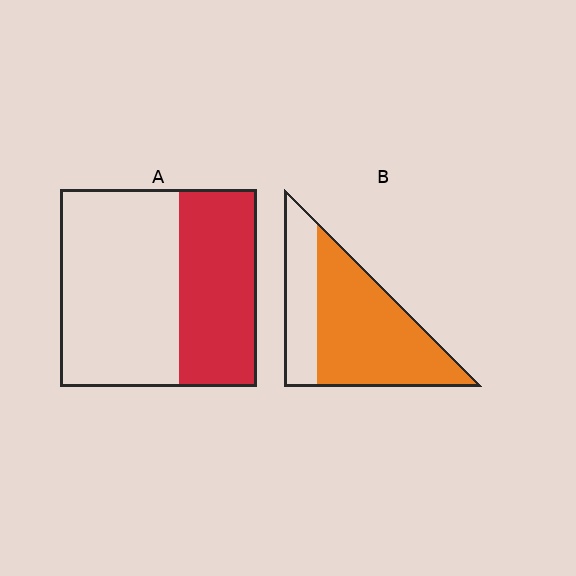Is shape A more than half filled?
No.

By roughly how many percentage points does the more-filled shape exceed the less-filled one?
By roughly 30 percentage points (B over A).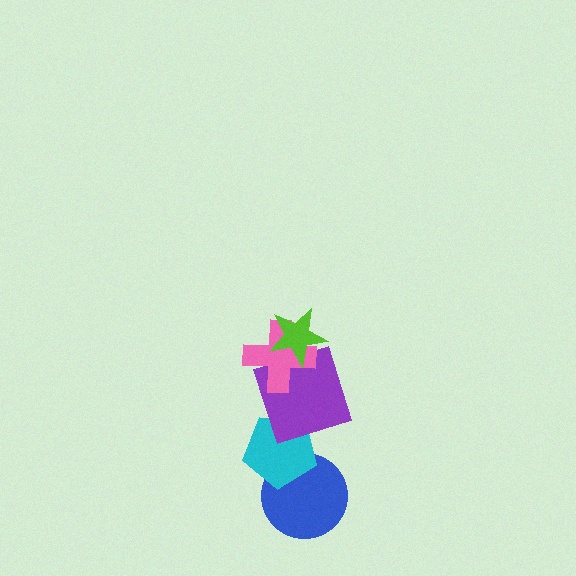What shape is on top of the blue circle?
The cyan pentagon is on top of the blue circle.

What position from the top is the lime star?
The lime star is 1st from the top.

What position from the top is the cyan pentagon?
The cyan pentagon is 4th from the top.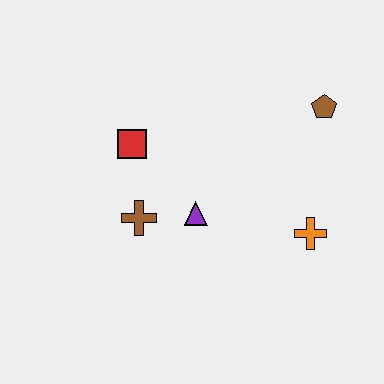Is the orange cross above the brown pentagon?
No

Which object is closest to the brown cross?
The purple triangle is closest to the brown cross.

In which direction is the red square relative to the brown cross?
The red square is above the brown cross.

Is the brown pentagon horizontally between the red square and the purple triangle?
No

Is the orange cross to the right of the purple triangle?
Yes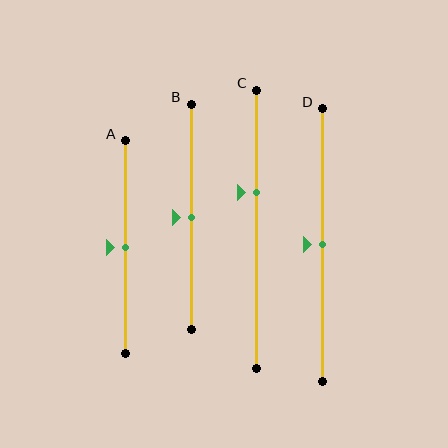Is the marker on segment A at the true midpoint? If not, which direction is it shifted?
Yes, the marker on segment A is at the true midpoint.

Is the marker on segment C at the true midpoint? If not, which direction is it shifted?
No, the marker on segment C is shifted upward by about 13% of the segment length.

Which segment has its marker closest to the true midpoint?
Segment A has its marker closest to the true midpoint.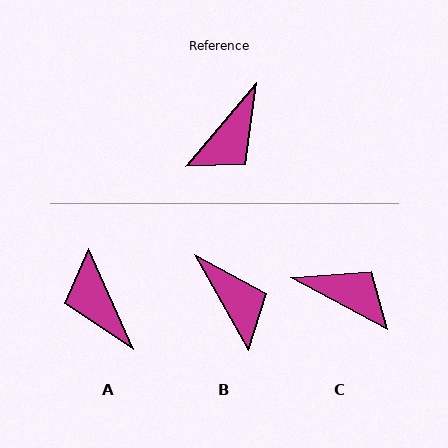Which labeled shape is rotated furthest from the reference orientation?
A, about 116 degrees away.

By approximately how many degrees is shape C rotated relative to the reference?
Approximately 103 degrees counter-clockwise.